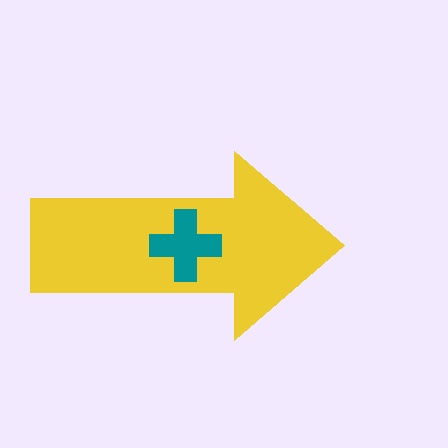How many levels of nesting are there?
2.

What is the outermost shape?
The yellow arrow.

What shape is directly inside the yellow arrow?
The teal cross.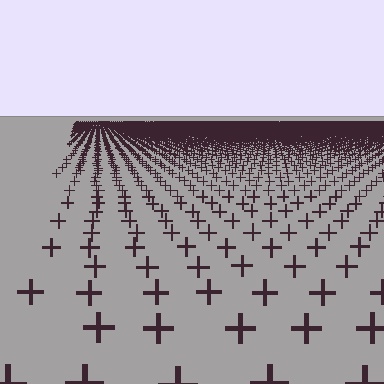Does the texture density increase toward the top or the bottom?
Density increases toward the top.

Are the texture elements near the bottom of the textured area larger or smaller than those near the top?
Larger. Near the bottom, elements are closer to the viewer and appear at a bigger on-screen size.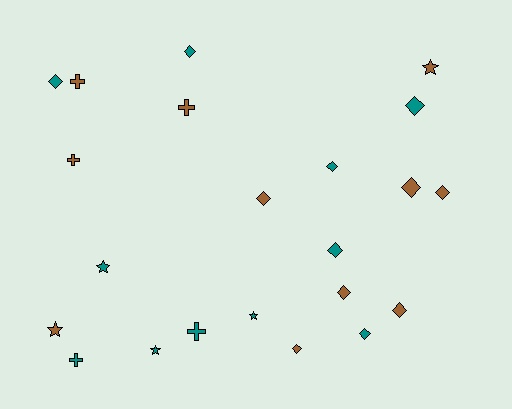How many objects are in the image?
There are 22 objects.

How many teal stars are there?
There are 3 teal stars.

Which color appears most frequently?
Teal, with 11 objects.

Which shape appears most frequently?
Diamond, with 12 objects.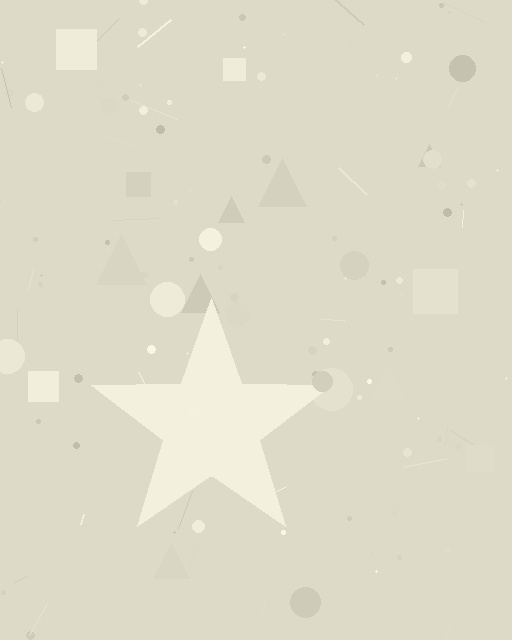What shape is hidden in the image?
A star is hidden in the image.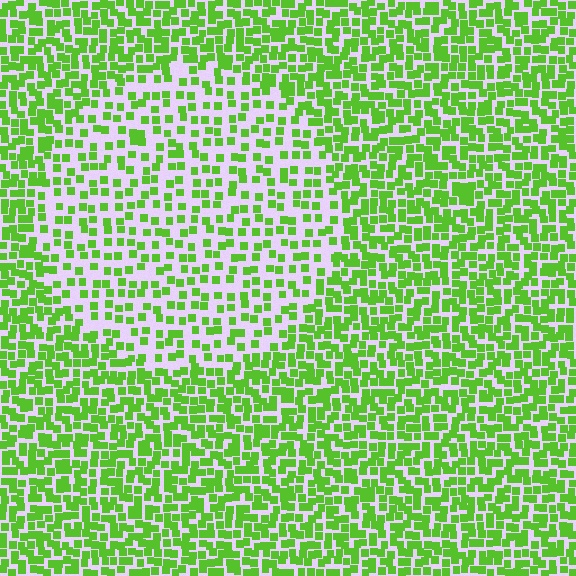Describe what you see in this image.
The image contains small lime elements arranged at two different densities. A circle-shaped region is visible where the elements are less densely packed than the surrounding area.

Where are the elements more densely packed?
The elements are more densely packed outside the circle boundary.